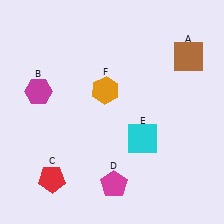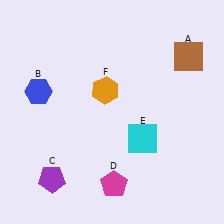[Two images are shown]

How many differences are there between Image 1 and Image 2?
There are 2 differences between the two images.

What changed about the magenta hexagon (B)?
In Image 1, B is magenta. In Image 2, it changed to blue.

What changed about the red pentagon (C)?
In Image 1, C is red. In Image 2, it changed to purple.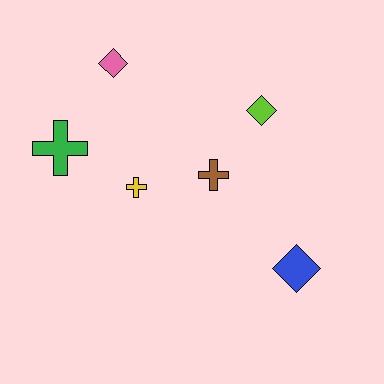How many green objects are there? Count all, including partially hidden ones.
There is 1 green object.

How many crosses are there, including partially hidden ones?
There are 3 crosses.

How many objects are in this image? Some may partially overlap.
There are 6 objects.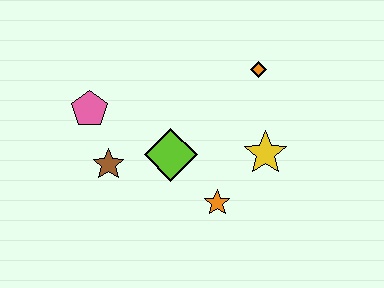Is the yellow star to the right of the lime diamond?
Yes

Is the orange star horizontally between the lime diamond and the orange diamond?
Yes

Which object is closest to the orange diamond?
The yellow star is closest to the orange diamond.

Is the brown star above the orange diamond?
No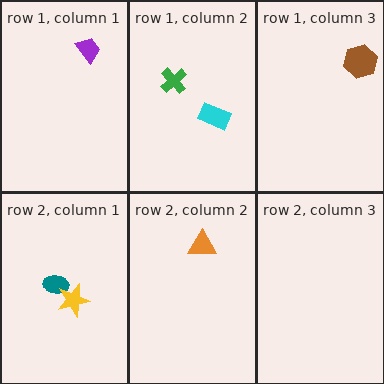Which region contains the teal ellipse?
The row 2, column 1 region.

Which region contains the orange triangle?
The row 2, column 2 region.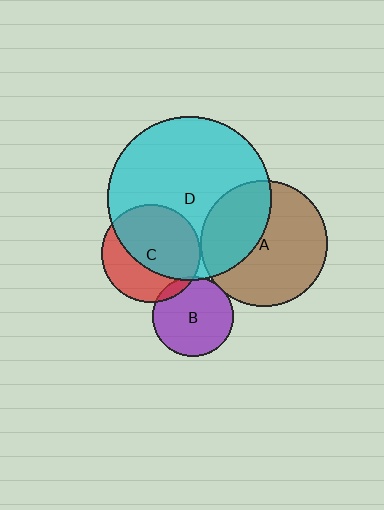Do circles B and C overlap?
Yes.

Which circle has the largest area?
Circle D (cyan).